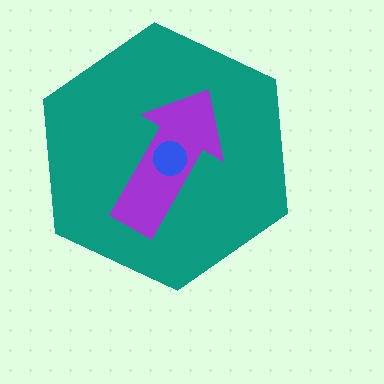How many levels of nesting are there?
3.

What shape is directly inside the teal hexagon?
The purple arrow.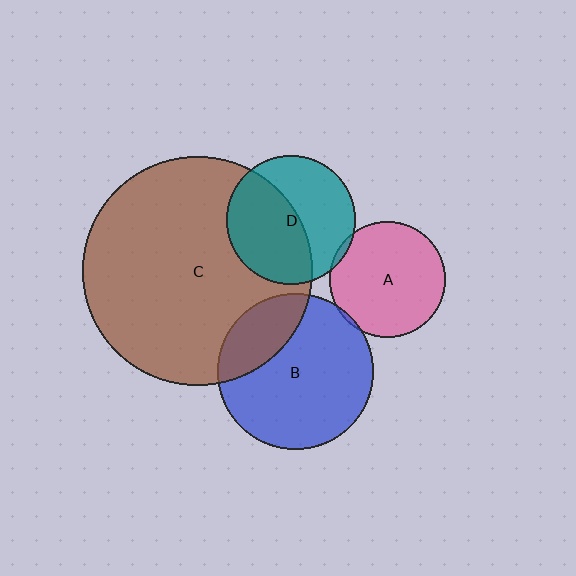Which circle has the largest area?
Circle C (brown).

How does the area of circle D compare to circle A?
Approximately 1.2 times.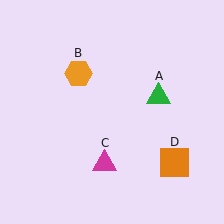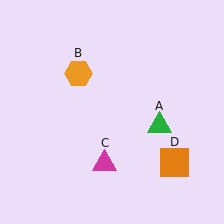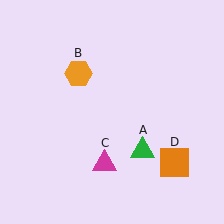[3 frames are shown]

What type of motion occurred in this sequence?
The green triangle (object A) rotated clockwise around the center of the scene.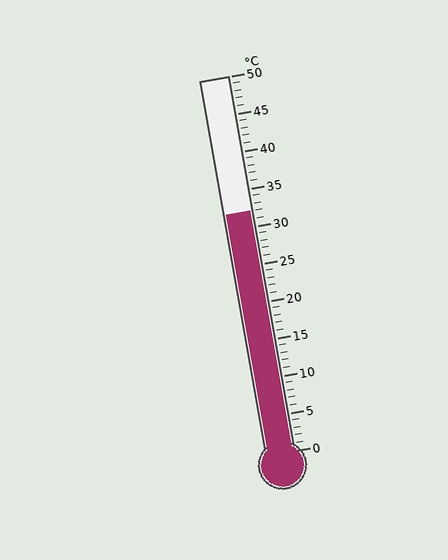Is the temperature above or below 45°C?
The temperature is below 45°C.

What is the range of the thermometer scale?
The thermometer scale ranges from 0°C to 50°C.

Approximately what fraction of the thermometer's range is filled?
The thermometer is filled to approximately 65% of its range.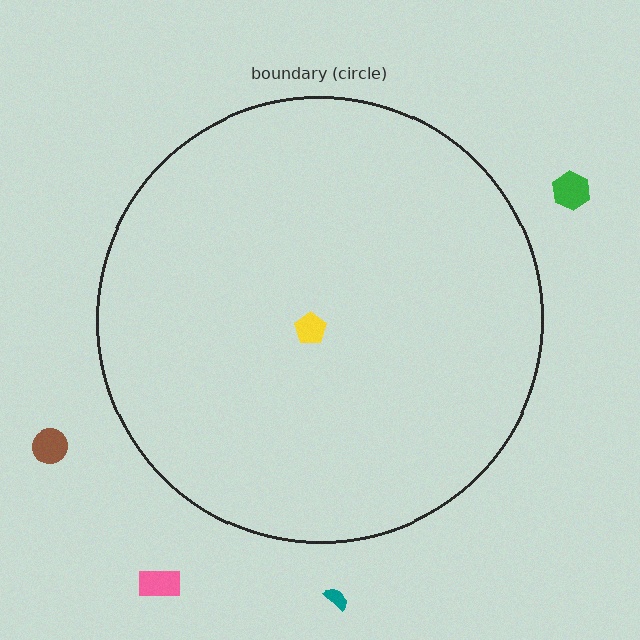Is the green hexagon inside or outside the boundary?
Outside.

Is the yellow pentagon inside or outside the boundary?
Inside.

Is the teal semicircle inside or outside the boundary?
Outside.